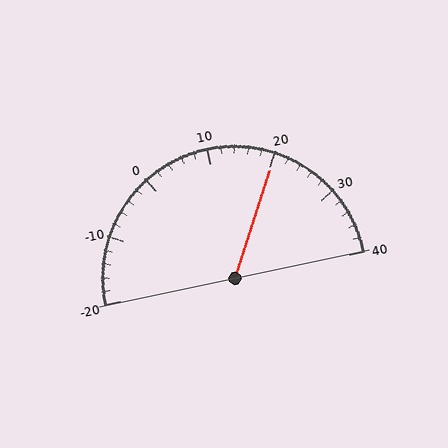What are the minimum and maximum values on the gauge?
The gauge ranges from -20 to 40.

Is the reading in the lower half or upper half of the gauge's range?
The reading is in the upper half of the range (-20 to 40).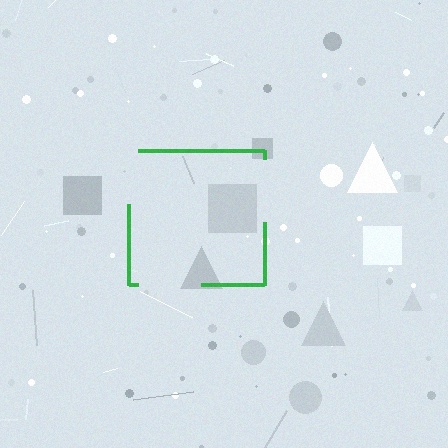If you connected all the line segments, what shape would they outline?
They would outline a square.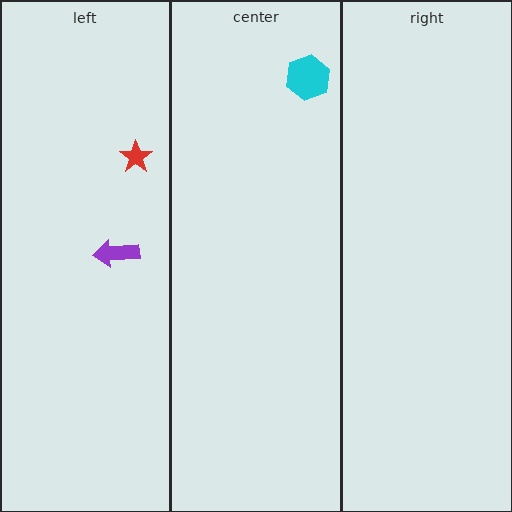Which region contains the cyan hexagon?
The center region.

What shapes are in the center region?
The cyan hexagon.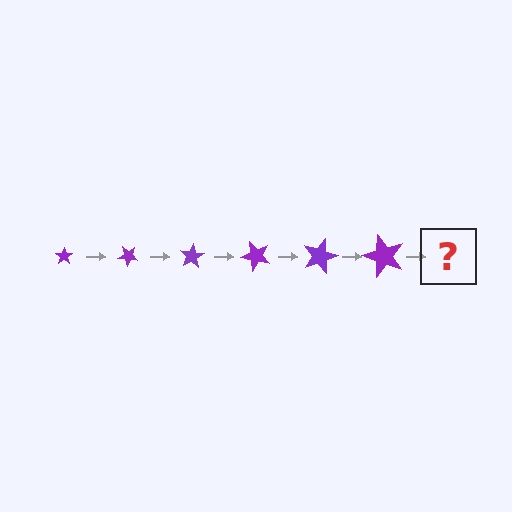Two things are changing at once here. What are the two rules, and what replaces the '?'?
The two rules are that the star grows larger each step and it rotates 40 degrees each step. The '?' should be a star, larger than the previous one and rotated 240 degrees from the start.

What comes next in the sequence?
The next element should be a star, larger than the previous one and rotated 240 degrees from the start.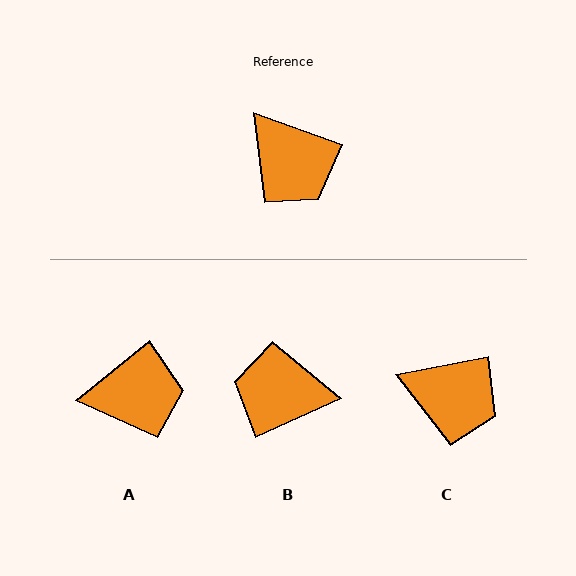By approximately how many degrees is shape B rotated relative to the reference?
Approximately 136 degrees clockwise.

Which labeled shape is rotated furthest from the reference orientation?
B, about 136 degrees away.